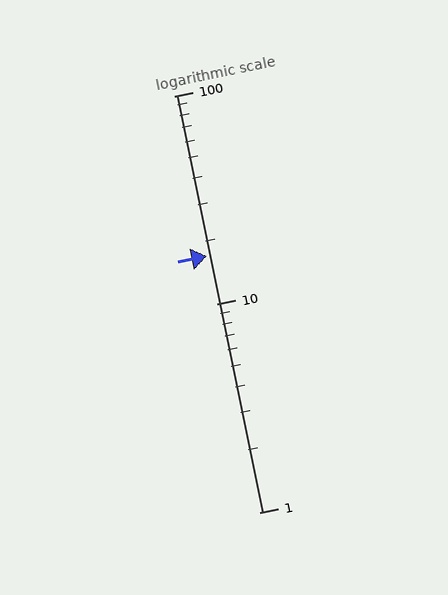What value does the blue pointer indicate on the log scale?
The pointer indicates approximately 17.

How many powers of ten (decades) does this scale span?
The scale spans 2 decades, from 1 to 100.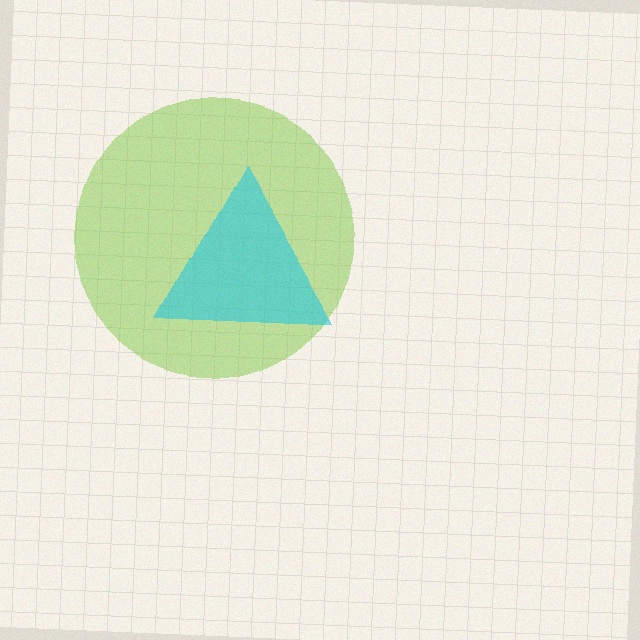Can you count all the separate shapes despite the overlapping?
Yes, there are 2 separate shapes.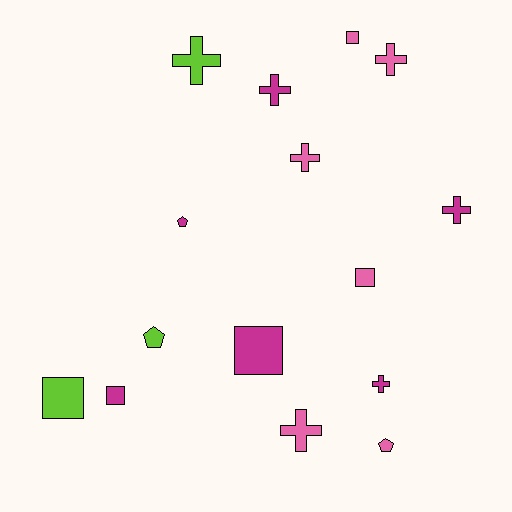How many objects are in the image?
There are 15 objects.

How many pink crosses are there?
There are 3 pink crosses.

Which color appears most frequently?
Magenta, with 6 objects.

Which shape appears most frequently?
Cross, with 7 objects.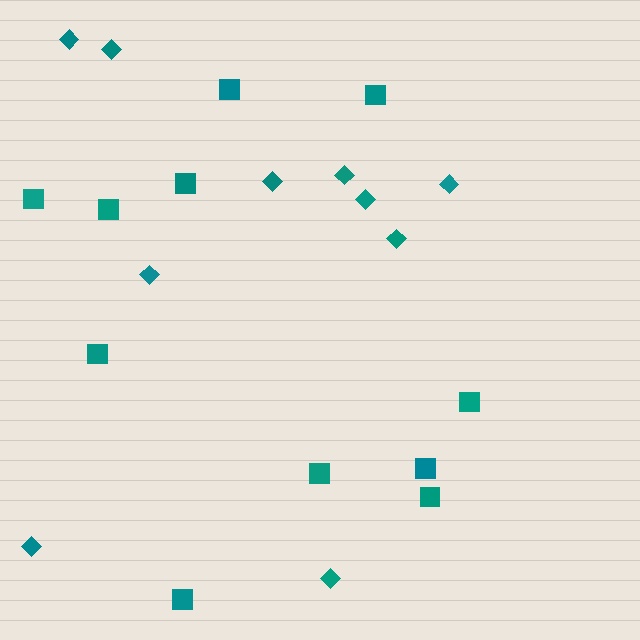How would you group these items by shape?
There are 2 groups: one group of squares (11) and one group of diamonds (10).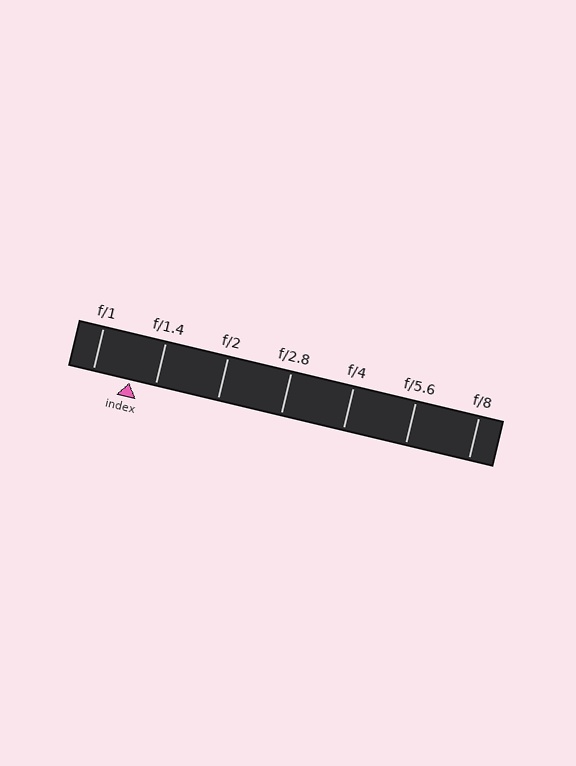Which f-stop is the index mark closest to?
The index mark is closest to f/1.4.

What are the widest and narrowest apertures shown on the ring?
The widest aperture shown is f/1 and the narrowest is f/8.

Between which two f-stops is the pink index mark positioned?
The index mark is between f/1 and f/1.4.